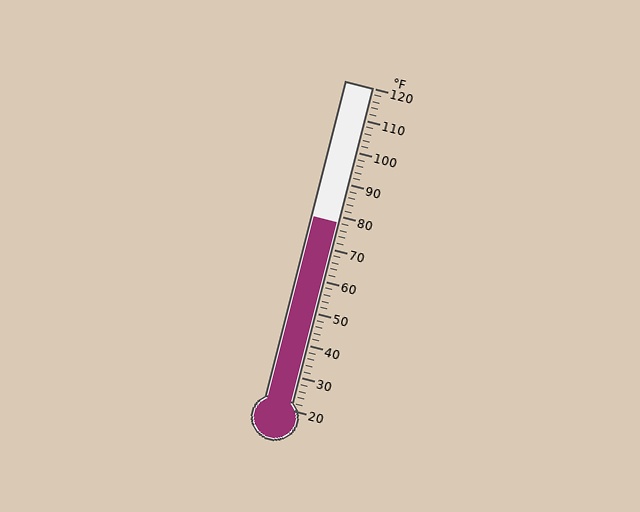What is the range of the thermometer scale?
The thermometer scale ranges from 20°F to 120°F.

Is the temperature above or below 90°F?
The temperature is below 90°F.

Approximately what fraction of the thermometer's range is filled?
The thermometer is filled to approximately 60% of its range.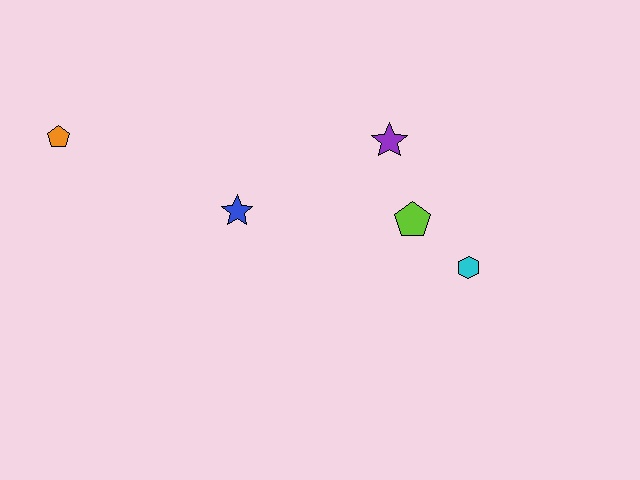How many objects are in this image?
There are 5 objects.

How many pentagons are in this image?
There are 2 pentagons.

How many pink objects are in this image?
There are no pink objects.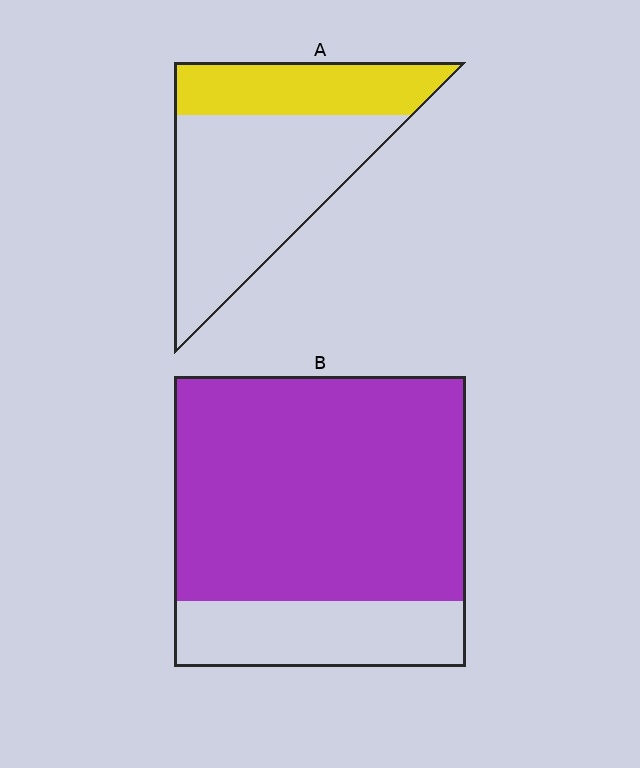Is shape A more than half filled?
No.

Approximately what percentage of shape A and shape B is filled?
A is approximately 35% and B is approximately 75%.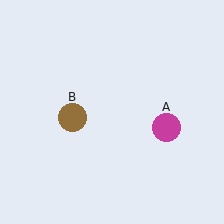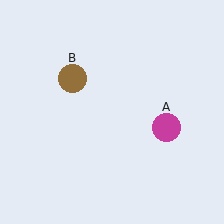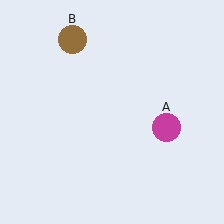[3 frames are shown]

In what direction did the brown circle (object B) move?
The brown circle (object B) moved up.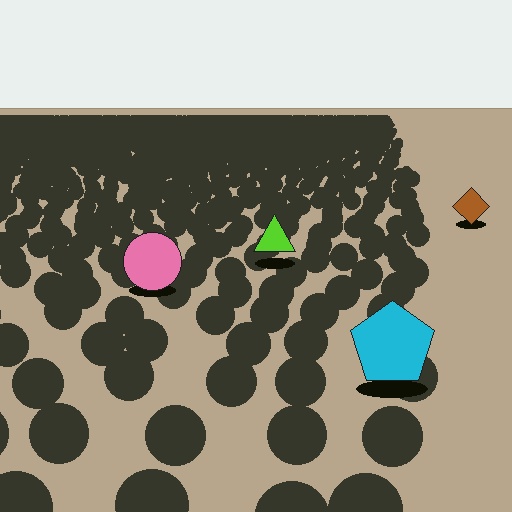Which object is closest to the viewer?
The cyan pentagon is closest. The texture marks near it are larger and more spread out.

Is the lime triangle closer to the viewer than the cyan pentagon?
No. The cyan pentagon is closer — you can tell from the texture gradient: the ground texture is coarser near it.